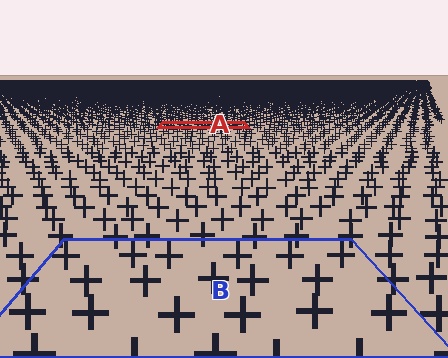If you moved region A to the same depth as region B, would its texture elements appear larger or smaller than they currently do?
They would appear larger. At a closer depth, the same texture elements are projected at a bigger on-screen size.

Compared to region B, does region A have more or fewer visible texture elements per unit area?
Region A has more texture elements per unit area — they are packed more densely because it is farther away.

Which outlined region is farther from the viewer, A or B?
Region A is farther from the viewer — the texture elements inside it appear smaller and more densely packed.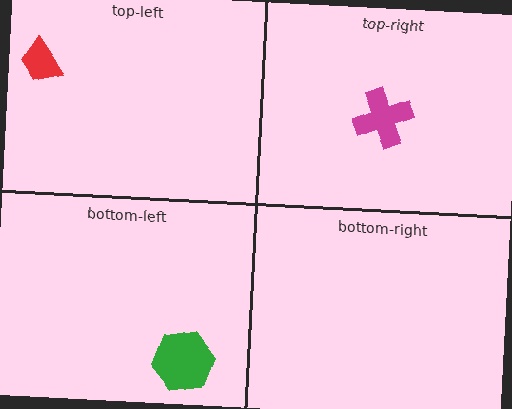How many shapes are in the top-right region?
1.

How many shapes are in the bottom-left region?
1.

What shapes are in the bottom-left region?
The green hexagon.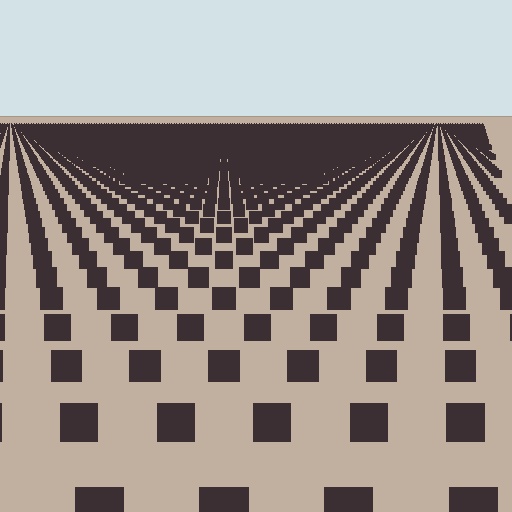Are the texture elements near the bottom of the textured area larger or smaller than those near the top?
Larger. Near the bottom, elements are closer to the viewer and appear at a bigger on-screen size.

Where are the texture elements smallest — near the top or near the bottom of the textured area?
Near the top.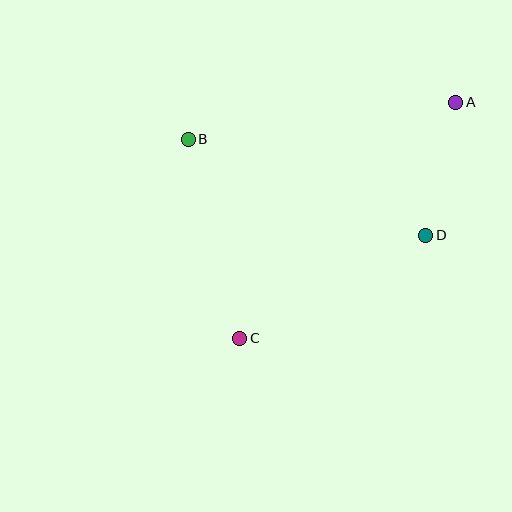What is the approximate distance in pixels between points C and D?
The distance between C and D is approximately 213 pixels.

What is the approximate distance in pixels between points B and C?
The distance between B and C is approximately 206 pixels.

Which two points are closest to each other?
Points A and D are closest to each other.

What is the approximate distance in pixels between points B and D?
The distance between B and D is approximately 256 pixels.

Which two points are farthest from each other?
Points A and C are farthest from each other.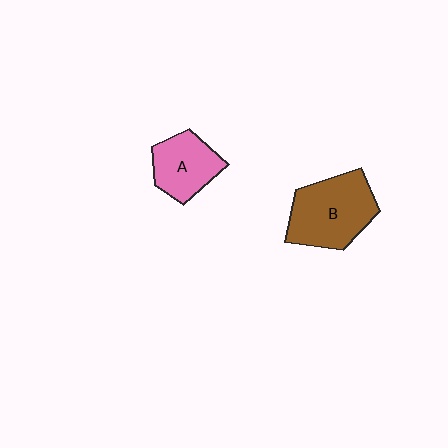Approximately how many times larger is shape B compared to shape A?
Approximately 1.5 times.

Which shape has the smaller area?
Shape A (pink).